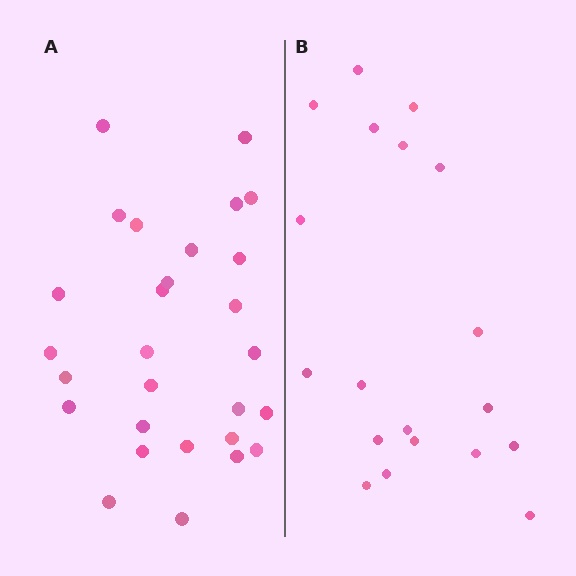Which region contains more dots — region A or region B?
Region A (the left region) has more dots.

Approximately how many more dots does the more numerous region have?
Region A has roughly 8 or so more dots than region B.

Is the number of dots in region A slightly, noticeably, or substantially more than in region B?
Region A has substantially more. The ratio is roughly 1.5 to 1.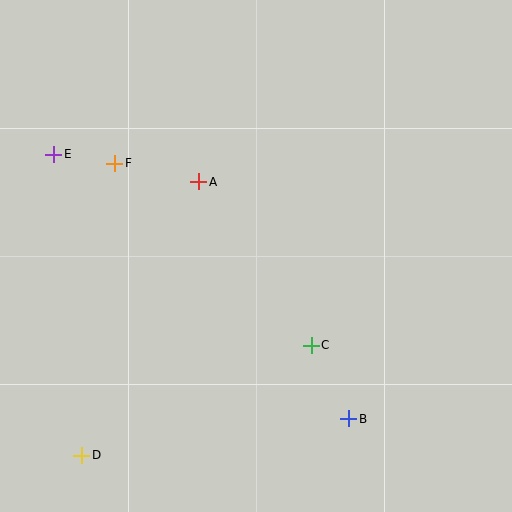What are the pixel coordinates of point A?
Point A is at (199, 182).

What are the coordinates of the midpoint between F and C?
The midpoint between F and C is at (213, 254).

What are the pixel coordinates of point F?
Point F is at (115, 164).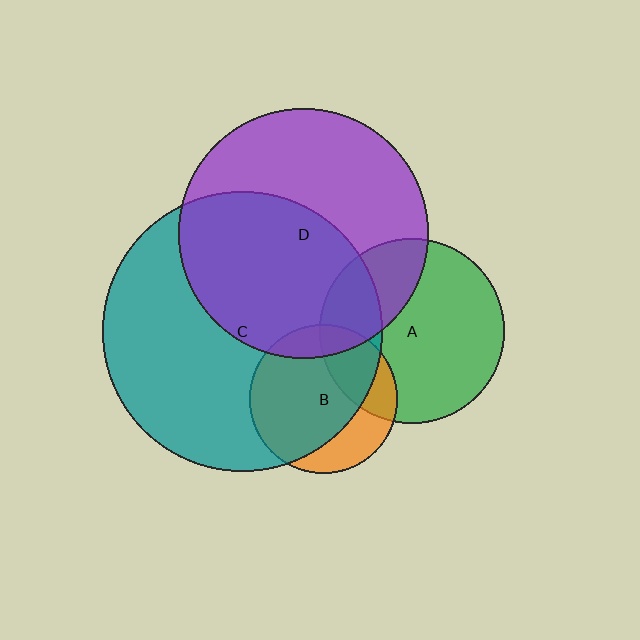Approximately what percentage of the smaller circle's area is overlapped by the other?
Approximately 50%.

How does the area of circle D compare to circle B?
Approximately 2.8 times.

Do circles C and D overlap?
Yes.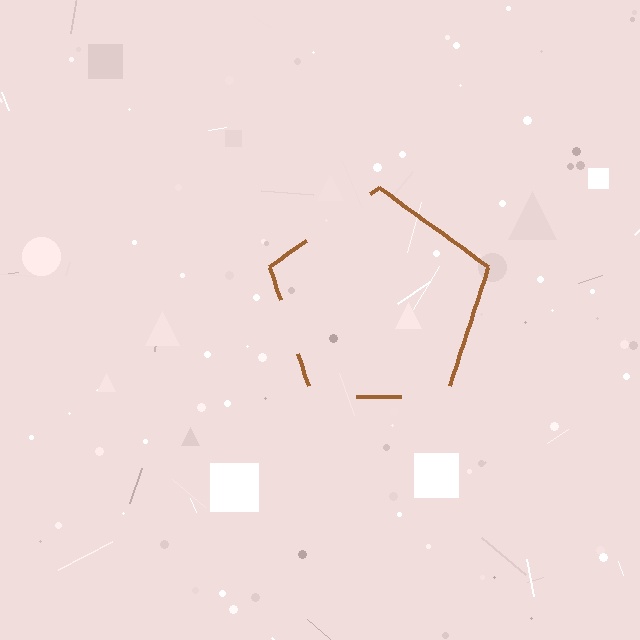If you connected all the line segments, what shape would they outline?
They would outline a pentagon.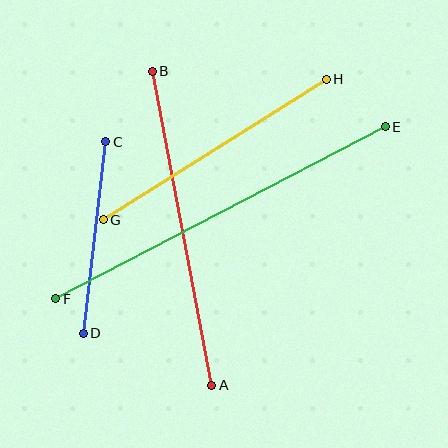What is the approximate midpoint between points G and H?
The midpoint is at approximately (215, 149) pixels.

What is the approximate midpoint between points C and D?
The midpoint is at approximately (95, 237) pixels.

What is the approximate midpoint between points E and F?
The midpoint is at approximately (220, 213) pixels.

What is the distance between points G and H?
The distance is approximately 264 pixels.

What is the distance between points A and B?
The distance is approximately 320 pixels.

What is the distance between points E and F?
The distance is approximately 372 pixels.